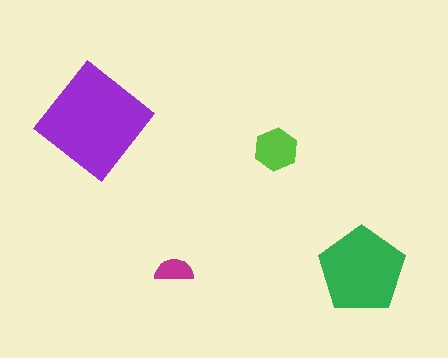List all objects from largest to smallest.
The purple diamond, the green pentagon, the lime hexagon, the magenta semicircle.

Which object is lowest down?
The green pentagon is bottommost.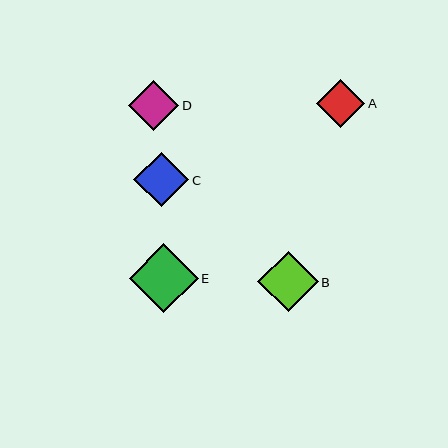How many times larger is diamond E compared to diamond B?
Diamond E is approximately 1.1 times the size of diamond B.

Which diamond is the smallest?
Diamond A is the smallest with a size of approximately 48 pixels.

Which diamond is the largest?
Diamond E is the largest with a size of approximately 69 pixels.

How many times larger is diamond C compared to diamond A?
Diamond C is approximately 1.1 times the size of diamond A.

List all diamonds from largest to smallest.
From largest to smallest: E, B, C, D, A.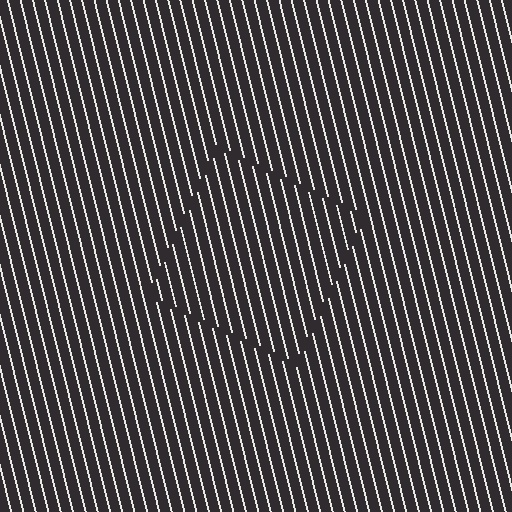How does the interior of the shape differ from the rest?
The interior of the shape contains the same grating, shifted by half a period — the contour is defined by the phase discontinuity where line-ends from the inner and outer gratings abut.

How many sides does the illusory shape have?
4 sides — the line-ends trace a square.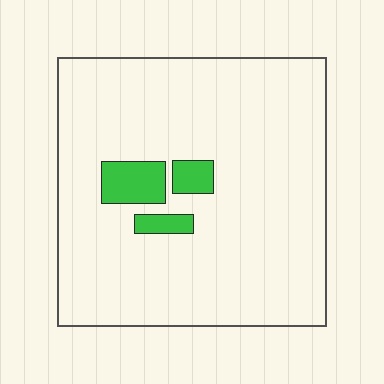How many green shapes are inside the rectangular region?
3.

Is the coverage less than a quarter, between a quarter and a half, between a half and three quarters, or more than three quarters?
Less than a quarter.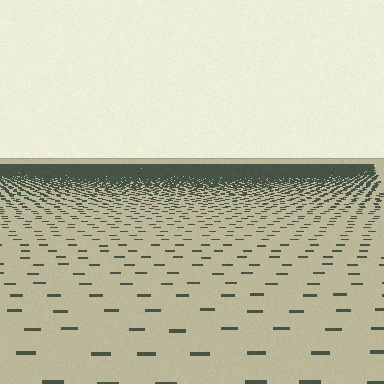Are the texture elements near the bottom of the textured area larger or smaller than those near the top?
Larger. Near the bottom, elements are closer to the viewer and appear at a bigger on-screen size.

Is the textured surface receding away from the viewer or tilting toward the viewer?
The surface is receding away from the viewer. Texture elements get smaller and denser toward the top.